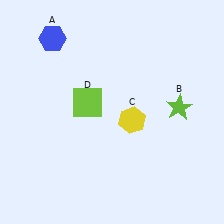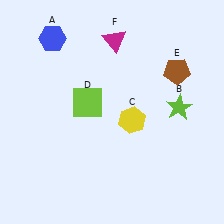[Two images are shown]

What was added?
A brown pentagon (E), a magenta triangle (F) were added in Image 2.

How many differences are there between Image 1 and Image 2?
There are 2 differences between the two images.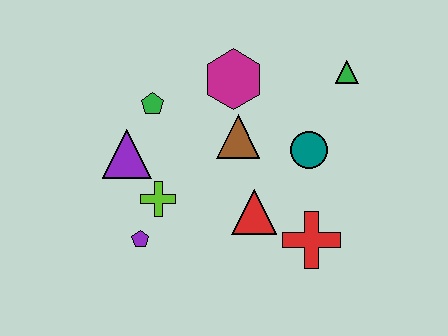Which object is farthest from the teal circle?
The purple pentagon is farthest from the teal circle.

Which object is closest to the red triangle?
The red cross is closest to the red triangle.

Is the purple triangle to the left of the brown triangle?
Yes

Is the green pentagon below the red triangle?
No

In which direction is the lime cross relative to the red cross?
The lime cross is to the left of the red cross.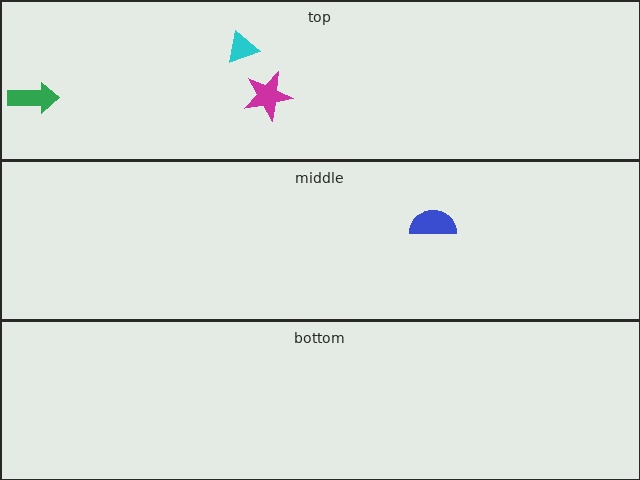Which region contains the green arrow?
The top region.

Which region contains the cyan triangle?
The top region.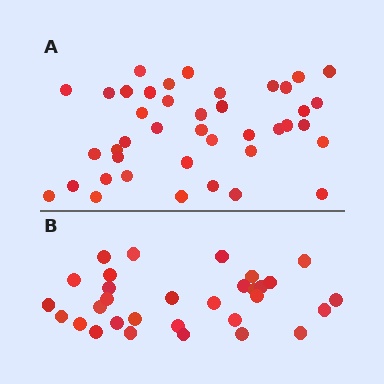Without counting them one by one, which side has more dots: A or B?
Region A (the top region) has more dots.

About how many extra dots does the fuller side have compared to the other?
Region A has roughly 10 or so more dots than region B.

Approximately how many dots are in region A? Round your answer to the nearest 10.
About 40 dots. (The exact count is 41, which rounds to 40.)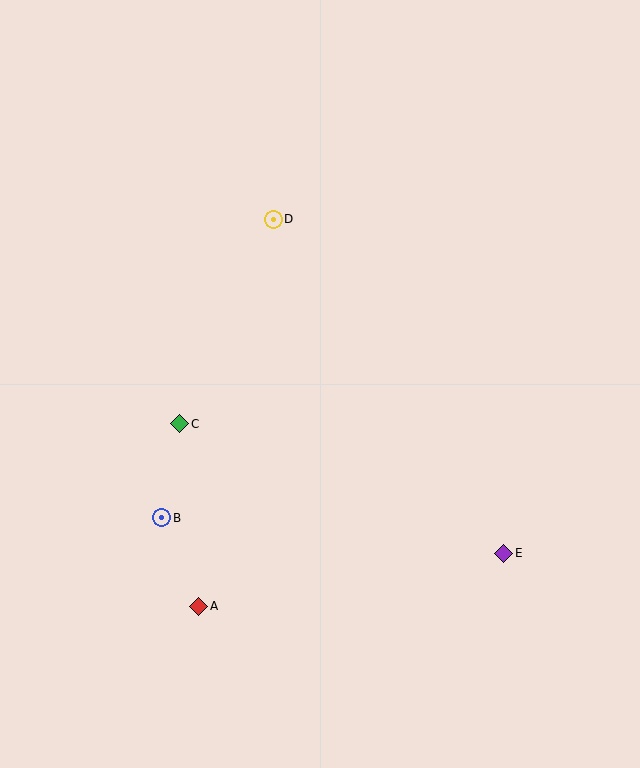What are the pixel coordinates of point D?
Point D is at (273, 219).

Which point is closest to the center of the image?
Point C at (180, 424) is closest to the center.